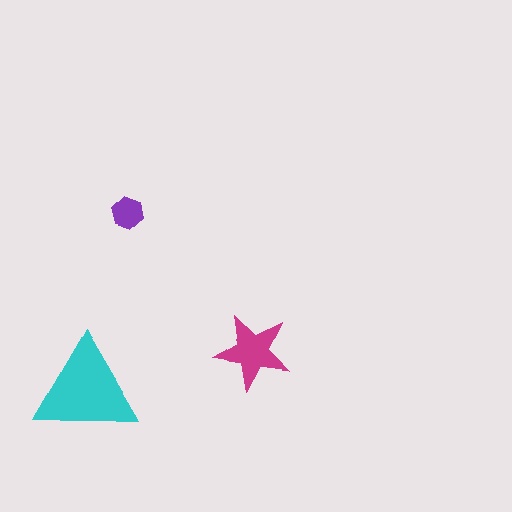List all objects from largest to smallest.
The cyan triangle, the magenta star, the purple hexagon.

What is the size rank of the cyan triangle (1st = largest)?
1st.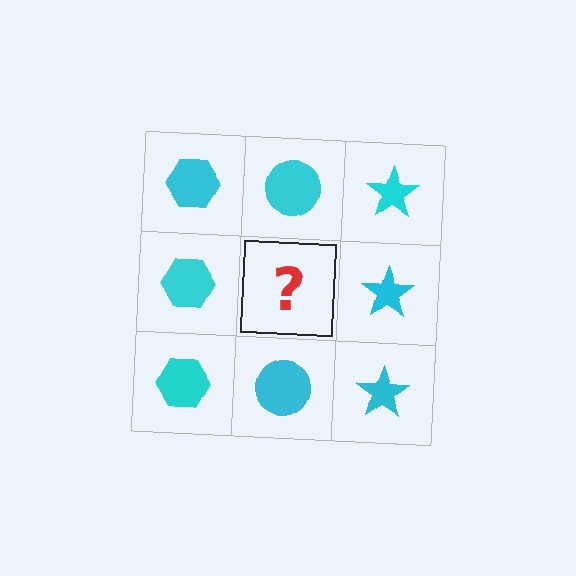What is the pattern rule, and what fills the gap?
The rule is that each column has a consistent shape. The gap should be filled with a cyan circle.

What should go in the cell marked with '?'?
The missing cell should contain a cyan circle.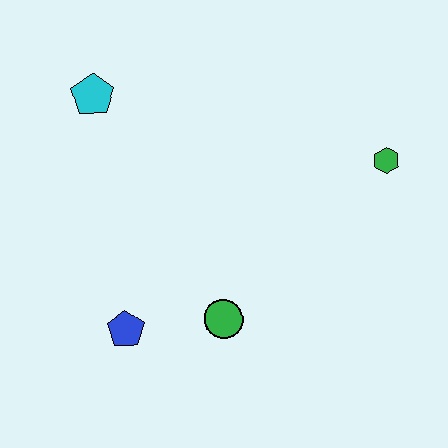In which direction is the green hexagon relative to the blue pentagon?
The green hexagon is to the right of the blue pentagon.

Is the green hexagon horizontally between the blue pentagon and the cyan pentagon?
No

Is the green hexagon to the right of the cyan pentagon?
Yes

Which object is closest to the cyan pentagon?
The blue pentagon is closest to the cyan pentagon.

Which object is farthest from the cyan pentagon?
The green hexagon is farthest from the cyan pentagon.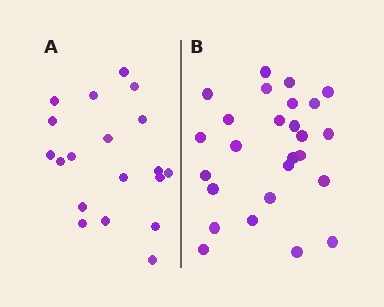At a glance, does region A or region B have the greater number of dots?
Region B (the right region) has more dots.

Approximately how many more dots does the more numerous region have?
Region B has roughly 8 or so more dots than region A.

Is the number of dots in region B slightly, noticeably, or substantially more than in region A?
Region B has noticeably more, but not dramatically so. The ratio is roughly 1.4 to 1.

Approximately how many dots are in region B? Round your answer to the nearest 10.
About 30 dots. (The exact count is 26, which rounds to 30.)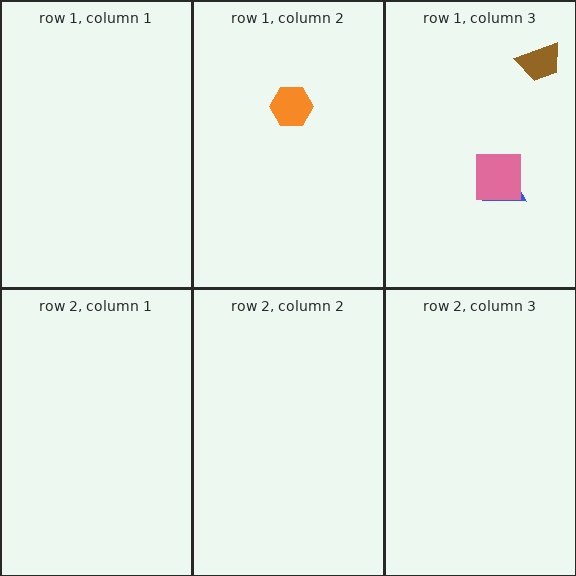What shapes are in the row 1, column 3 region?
The blue triangle, the brown trapezoid, the pink square.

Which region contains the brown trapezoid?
The row 1, column 3 region.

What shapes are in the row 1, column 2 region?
The orange hexagon.